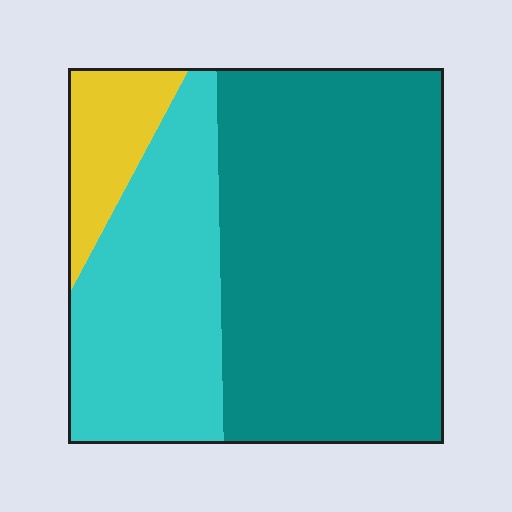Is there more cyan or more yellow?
Cyan.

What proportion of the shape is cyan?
Cyan takes up about one third (1/3) of the shape.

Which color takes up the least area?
Yellow, at roughly 10%.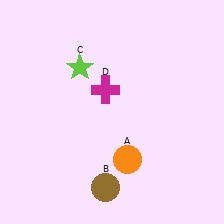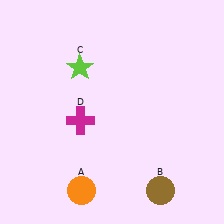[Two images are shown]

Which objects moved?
The objects that moved are: the orange circle (A), the brown circle (B), the magenta cross (D).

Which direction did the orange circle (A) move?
The orange circle (A) moved left.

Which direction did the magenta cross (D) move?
The magenta cross (D) moved down.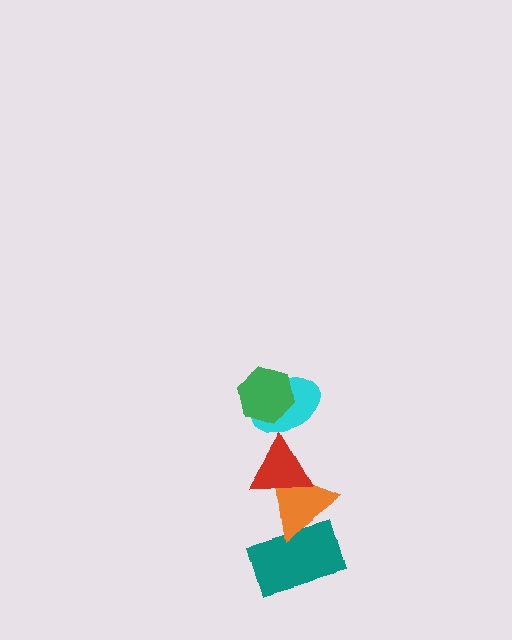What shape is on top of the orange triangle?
The red triangle is on top of the orange triangle.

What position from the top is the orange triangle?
The orange triangle is 4th from the top.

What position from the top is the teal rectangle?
The teal rectangle is 5th from the top.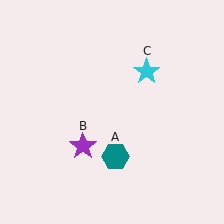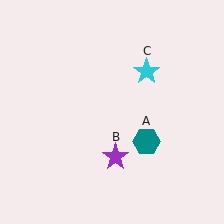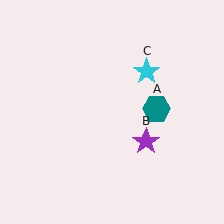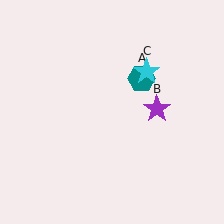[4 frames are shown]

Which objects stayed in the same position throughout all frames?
Cyan star (object C) remained stationary.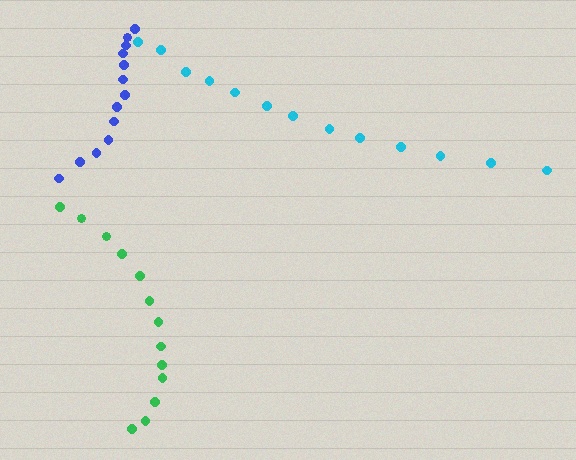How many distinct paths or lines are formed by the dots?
There are 3 distinct paths.